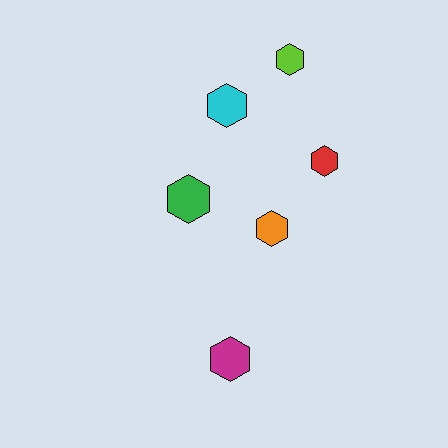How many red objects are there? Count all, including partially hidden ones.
There is 1 red object.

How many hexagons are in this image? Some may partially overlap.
There are 6 hexagons.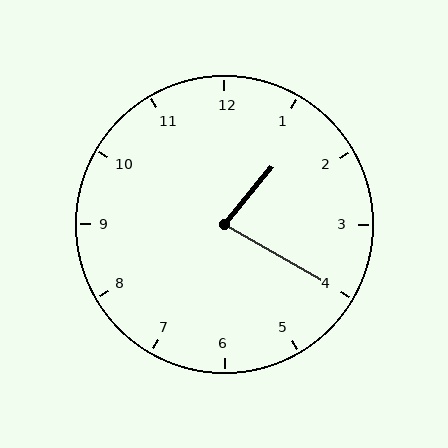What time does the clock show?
1:20.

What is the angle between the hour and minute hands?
Approximately 80 degrees.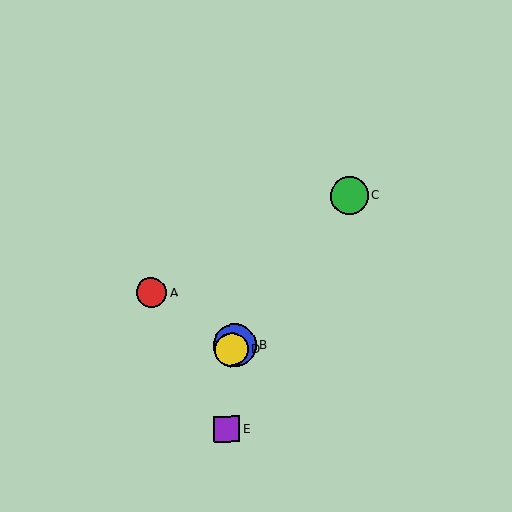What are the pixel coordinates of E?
Object E is at (227, 429).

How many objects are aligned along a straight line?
3 objects (B, C, D) are aligned along a straight line.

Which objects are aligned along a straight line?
Objects B, C, D are aligned along a straight line.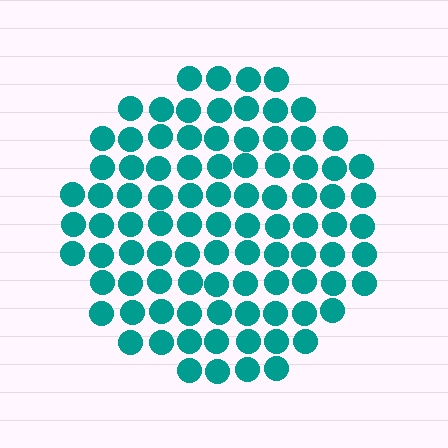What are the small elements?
The small elements are circles.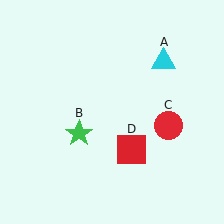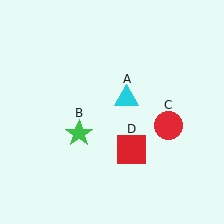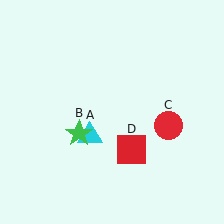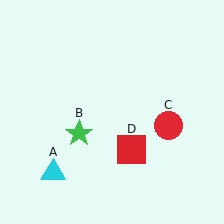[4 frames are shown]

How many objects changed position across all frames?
1 object changed position: cyan triangle (object A).